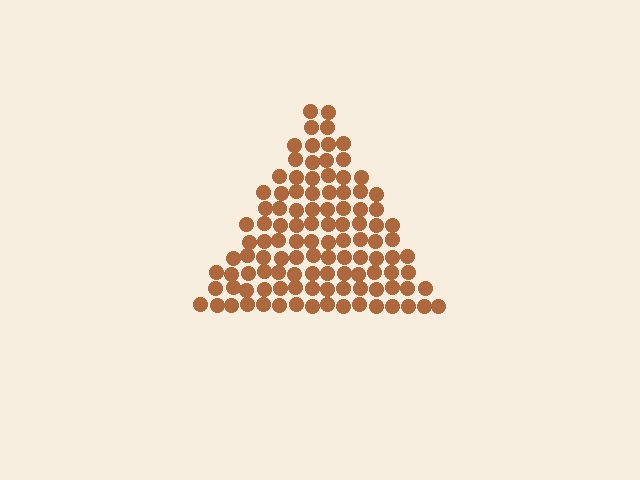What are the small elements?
The small elements are circles.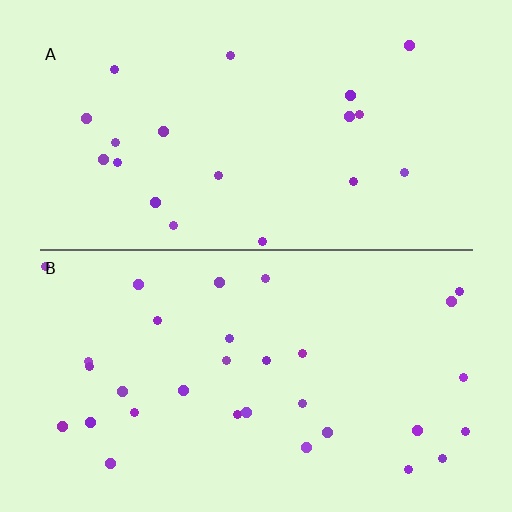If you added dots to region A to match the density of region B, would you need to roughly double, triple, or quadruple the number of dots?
Approximately double.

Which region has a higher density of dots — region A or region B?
B (the bottom).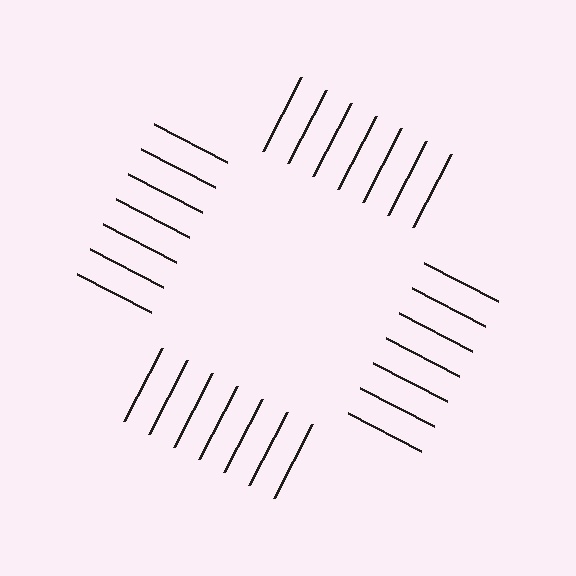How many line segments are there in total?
28 — 7 along each of the 4 edges.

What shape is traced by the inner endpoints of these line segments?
An illusory square — the line segments terminate on its edges but no continuous stroke is drawn.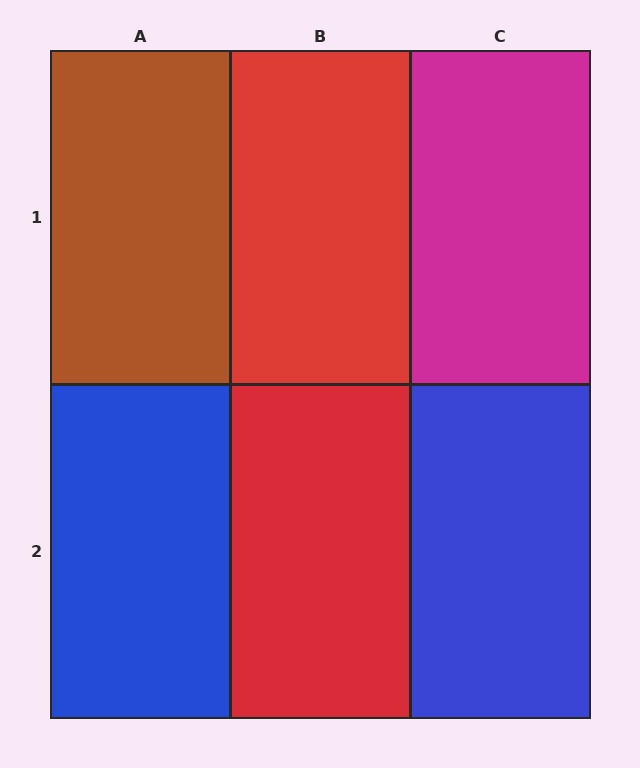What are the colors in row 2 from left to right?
Blue, red, blue.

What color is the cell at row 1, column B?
Red.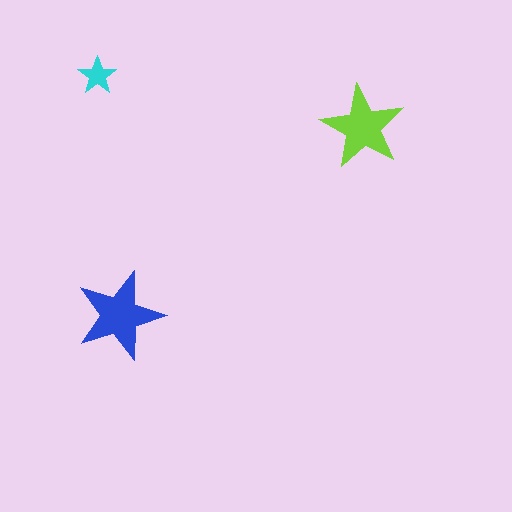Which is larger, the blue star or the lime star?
The blue one.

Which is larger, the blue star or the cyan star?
The blue one.